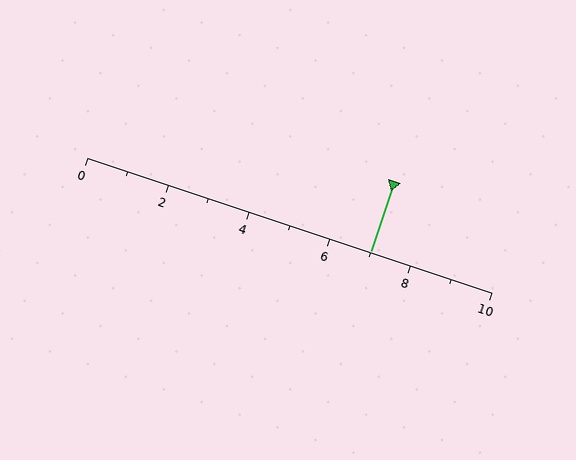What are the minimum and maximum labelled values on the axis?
The axis runs from 0 to 10.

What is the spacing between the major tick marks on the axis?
The major ticks are spaced 2 apart.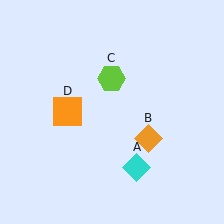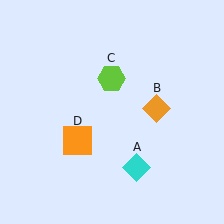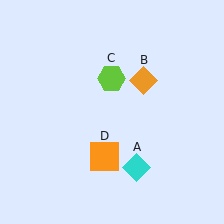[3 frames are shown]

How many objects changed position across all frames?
2 objects changed position: orange diamond (object B), orange square (object D).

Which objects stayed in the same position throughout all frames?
Cyan diamond (object A) and lime hexagon (object C) remained stationary.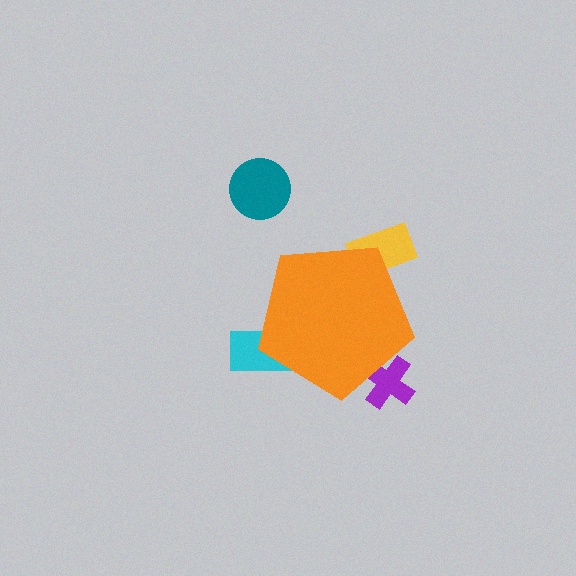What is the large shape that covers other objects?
An orange pentagon.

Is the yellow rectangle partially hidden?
Yes, the yellow rectangle is partially hidden behind the orange pentagon.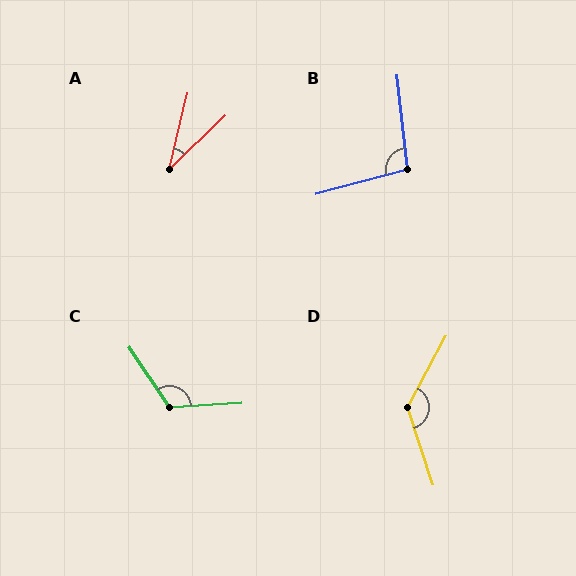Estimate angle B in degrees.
Approximately 99 degrees.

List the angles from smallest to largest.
A (33°), B (99°), C (121°), D (133°).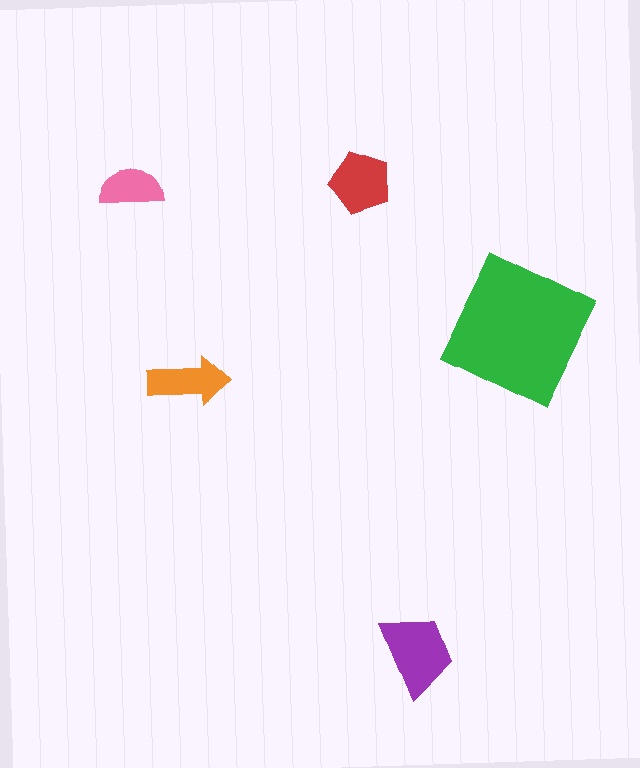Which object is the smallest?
The pink semicircle.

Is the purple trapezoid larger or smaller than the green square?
Smaller.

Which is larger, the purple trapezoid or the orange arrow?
The purple trapezoid.